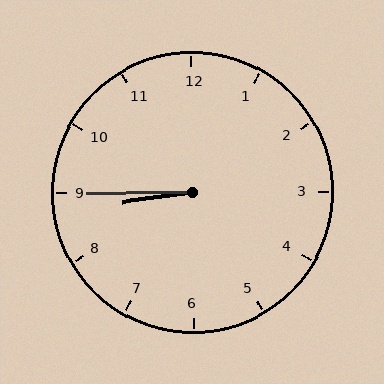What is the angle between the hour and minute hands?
Approximately 8 degrees.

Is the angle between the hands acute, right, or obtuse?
It is acute.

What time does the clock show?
8:45.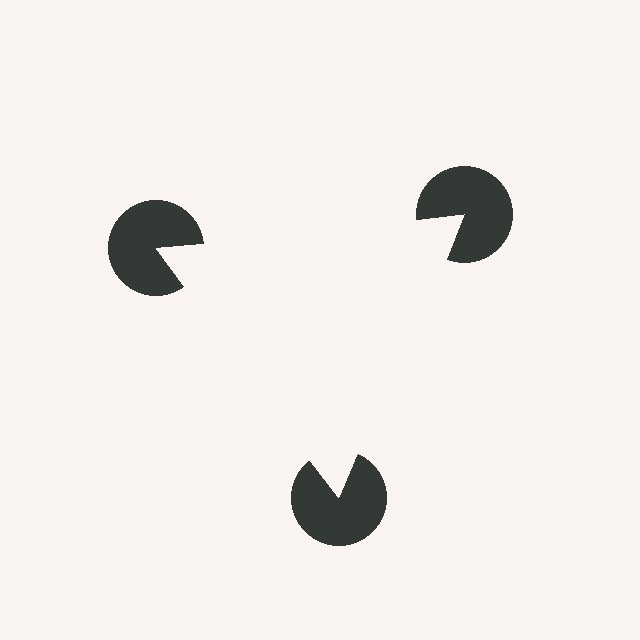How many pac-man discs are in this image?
There are 3 — one at each vertex of the illusory triangle.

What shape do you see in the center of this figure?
An illusory triangle — its edges are inferred from the aligned wedge cuts in the pac-man discs, not physically drawn.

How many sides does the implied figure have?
3 sides.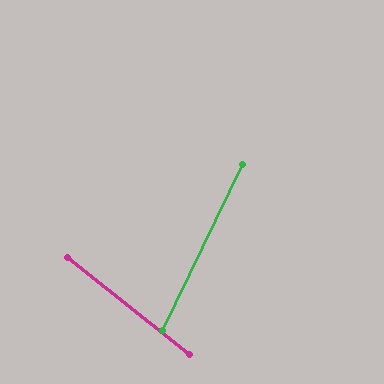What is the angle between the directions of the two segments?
Approximately 77 degrees.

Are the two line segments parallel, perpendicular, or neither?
Neither parallel nor perpendicular — they differ by about 77°.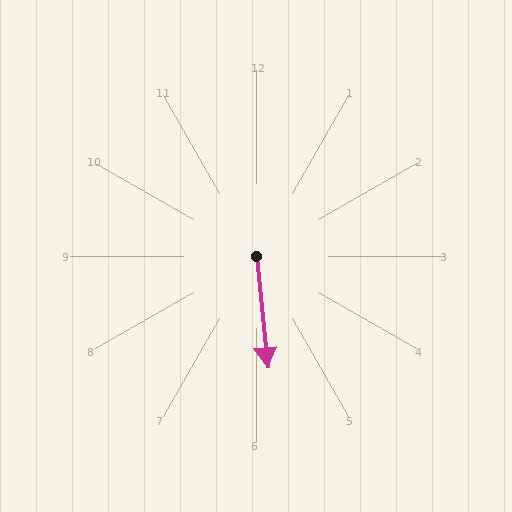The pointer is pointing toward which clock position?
Roughly 6 o'clock.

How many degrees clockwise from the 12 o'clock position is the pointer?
Approximately 174 degrees.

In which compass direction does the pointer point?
South.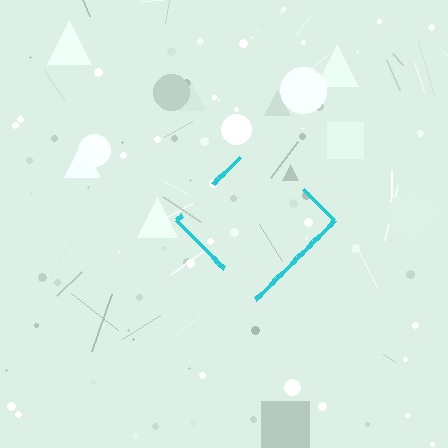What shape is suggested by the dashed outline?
The dashed outline suggests a diamond.